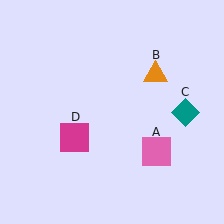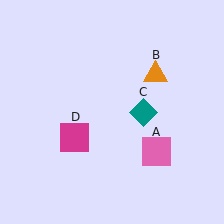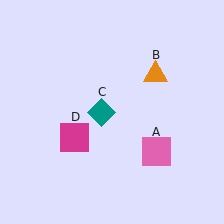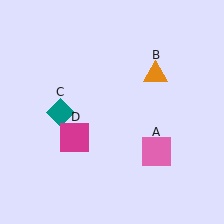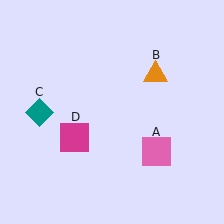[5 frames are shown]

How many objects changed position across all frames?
1 object changed position: teal diamond (object C).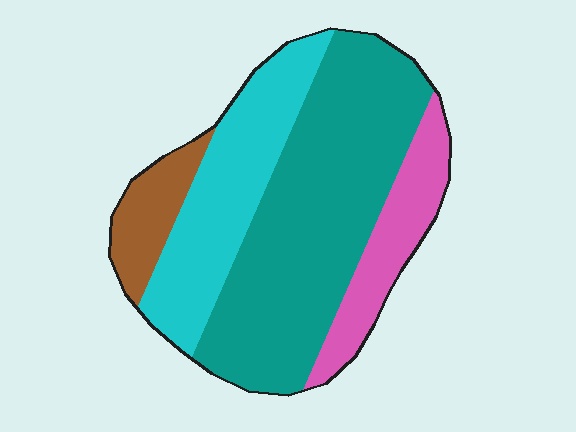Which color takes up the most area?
Teal, at roughly 50%.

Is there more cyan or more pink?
Cyan.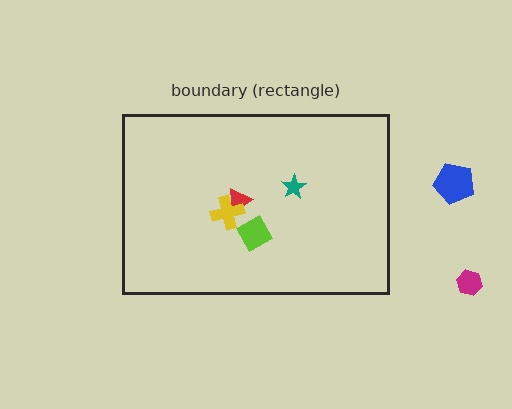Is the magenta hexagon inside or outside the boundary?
Outside.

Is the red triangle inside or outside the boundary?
Inside.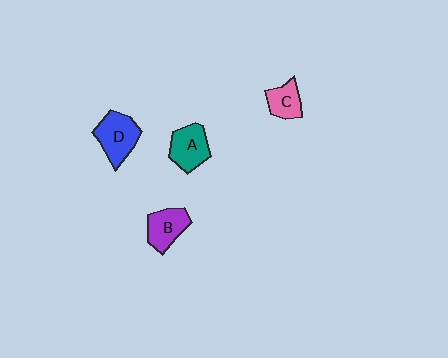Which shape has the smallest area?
Shape C (pink).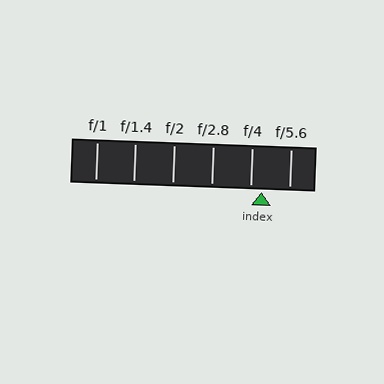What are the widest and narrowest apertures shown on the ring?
The widest aperture shown is f/1 and the narrowest is f/5.6.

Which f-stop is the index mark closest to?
The index mark is closest to f/4.